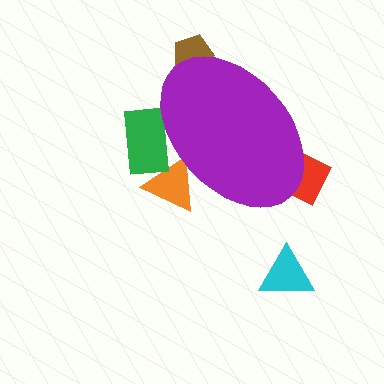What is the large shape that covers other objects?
A purple ellipse.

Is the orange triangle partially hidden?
Yes, the orange triangle is partially hidden behind the purple ellipse.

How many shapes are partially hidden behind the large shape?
4 shapes are partially hidden.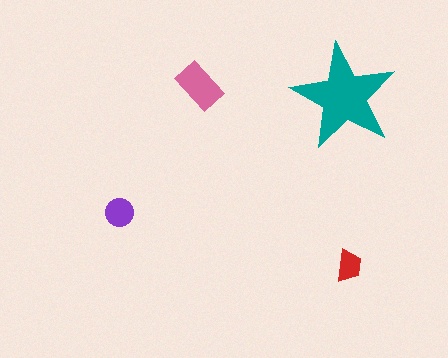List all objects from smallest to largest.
The red trapezoid, the purple circle, the pink rectangle, the teal star.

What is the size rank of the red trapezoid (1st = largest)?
4th.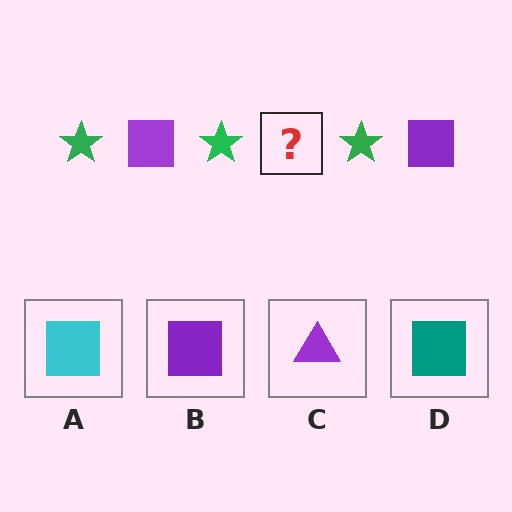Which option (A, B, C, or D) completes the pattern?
B.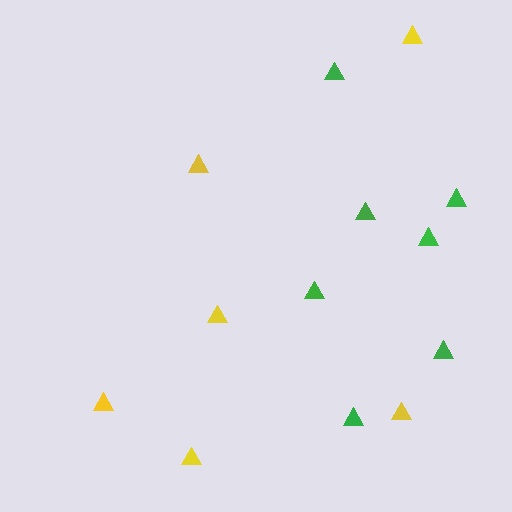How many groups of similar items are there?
There are 2 groups: one group of yellow triangles (6) and one group of green triangles (7).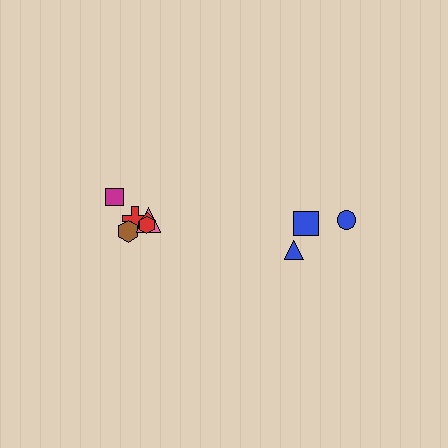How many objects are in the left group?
There are 6 objects.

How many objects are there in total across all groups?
There are 9 objects.